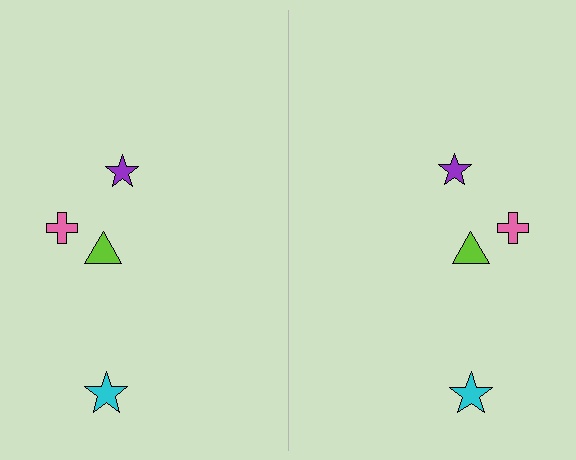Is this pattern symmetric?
Yes, this pattern has bilateral (reflection) symmetry.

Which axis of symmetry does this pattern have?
The pattern has a vertical axis of symmetry running through the center of the image.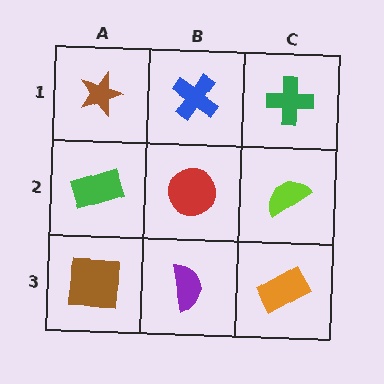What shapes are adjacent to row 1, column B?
A red circle (row 2, column B), a brown star (row 1, column A), a green cross (row 1, column C).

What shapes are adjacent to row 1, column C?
A lime semicircle (row 2, column C), a blue cross (row 1, column B).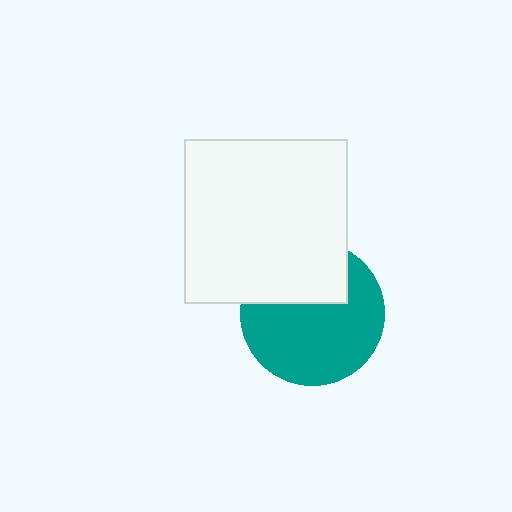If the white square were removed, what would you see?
You would see the complete teal circle.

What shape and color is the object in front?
The object in front is a white square.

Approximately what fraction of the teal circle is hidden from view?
Roughly 33% of the teal circle is hidden behind the white square.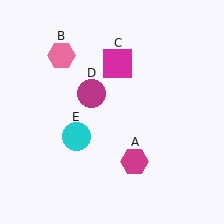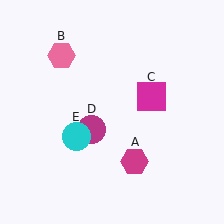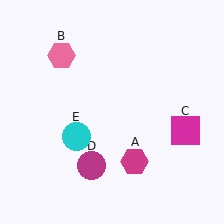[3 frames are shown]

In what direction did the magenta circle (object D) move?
The magenta circle (object D) moved down.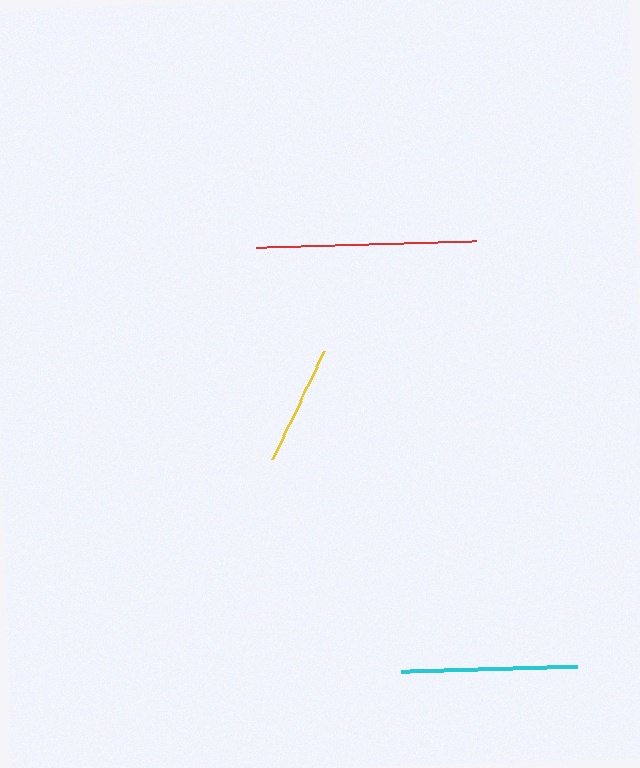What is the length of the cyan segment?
The cyan segment is approximately 176 pixels long.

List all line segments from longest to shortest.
From longest to shortest: red, cyan, yellow.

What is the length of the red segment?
The red segment is approximately 220 pixels long.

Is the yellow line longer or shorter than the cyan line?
The cyan line is longer than the yellow line.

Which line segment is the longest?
The red line is the longest at approximately 220 pixels.